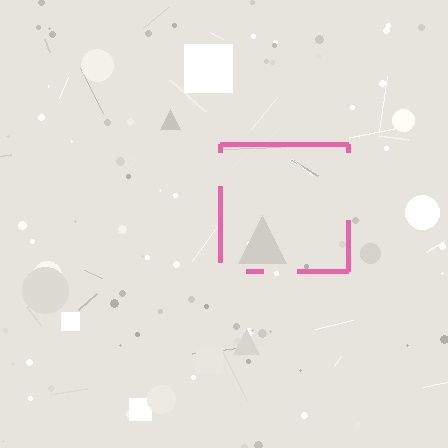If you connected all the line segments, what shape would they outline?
They would outline a square.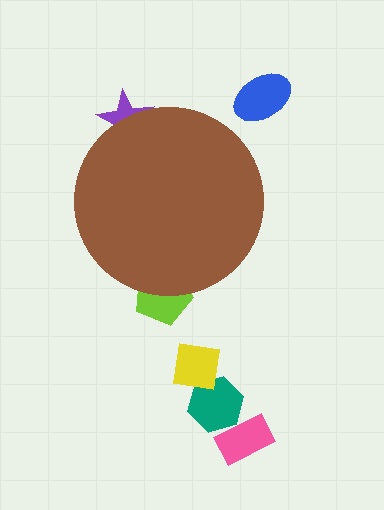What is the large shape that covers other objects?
A brown circle.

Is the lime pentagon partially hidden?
Yes, the lime pentagon is partially hidden behind the brown circle.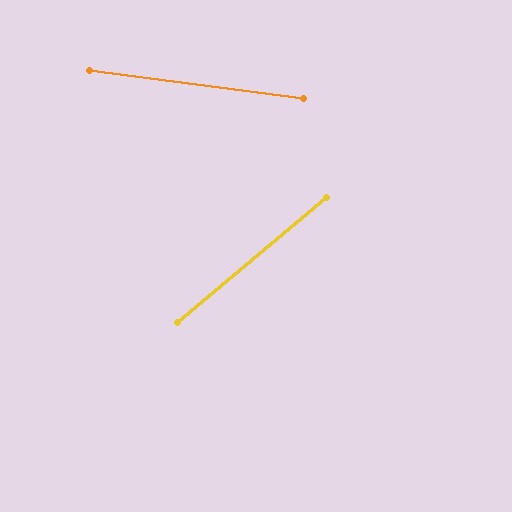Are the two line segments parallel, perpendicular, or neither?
Neither parallel nor perpendicular — they differ by about 47°.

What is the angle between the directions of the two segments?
Approximately 47 degrees.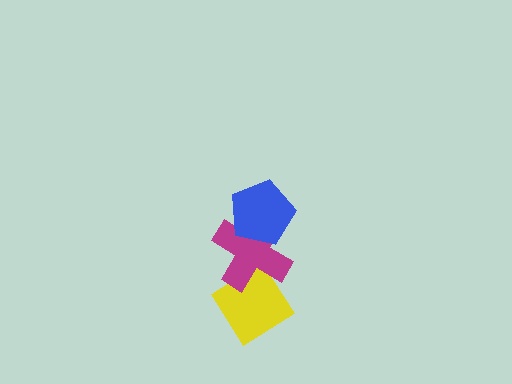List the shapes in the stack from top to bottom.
From top to bottom: the blue pentagon, the magenta cross, the yellow diamond.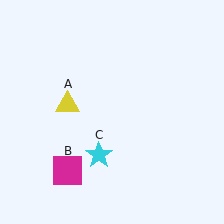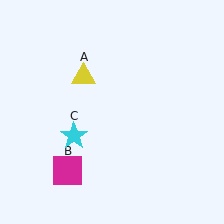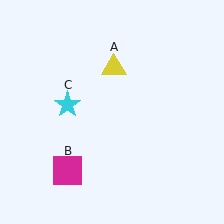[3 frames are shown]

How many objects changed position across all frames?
2 objects changed position: yellow triangle (object A), cyan star (object C).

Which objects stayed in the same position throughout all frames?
Magenta square (object B) remained stationary.